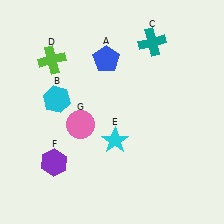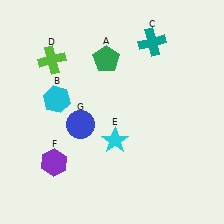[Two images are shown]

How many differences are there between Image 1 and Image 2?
There are 2 differences between the two images.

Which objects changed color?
A changed from blue to green. G changed from pink to blue.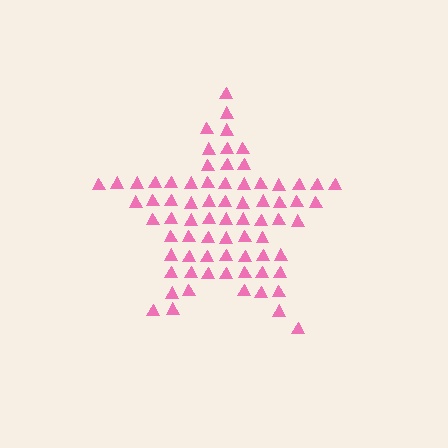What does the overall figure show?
The overall figure shows a star.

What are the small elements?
The small elements are triangles.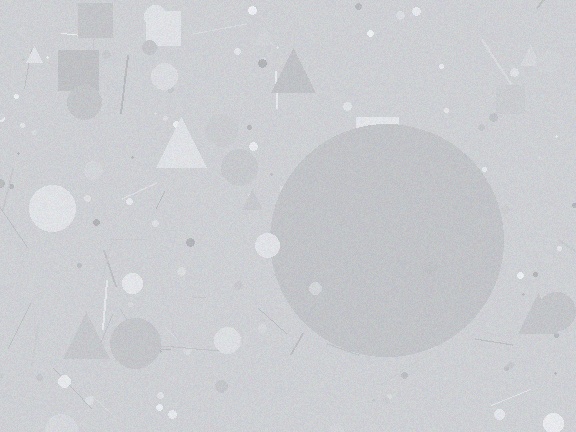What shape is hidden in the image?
A circle is hidden in the image.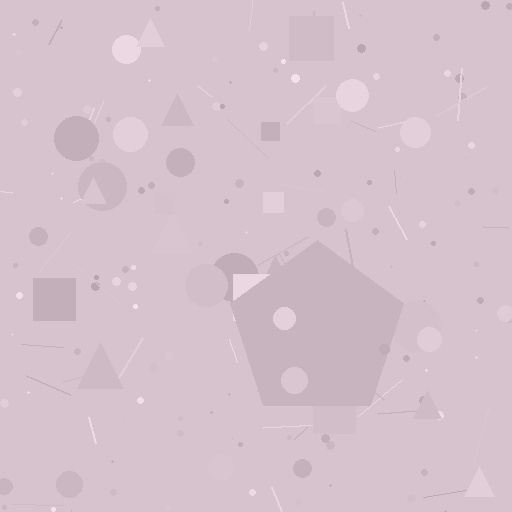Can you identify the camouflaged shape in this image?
The camouflaged shape is a pentagon.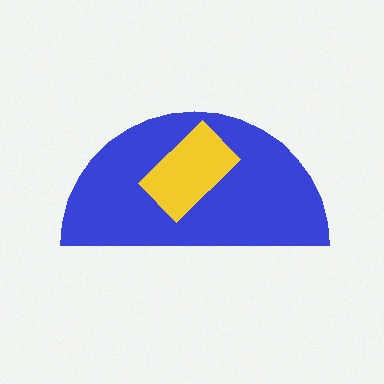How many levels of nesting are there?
2.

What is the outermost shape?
The blue semicircle.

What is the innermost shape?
The yellow rectangle.